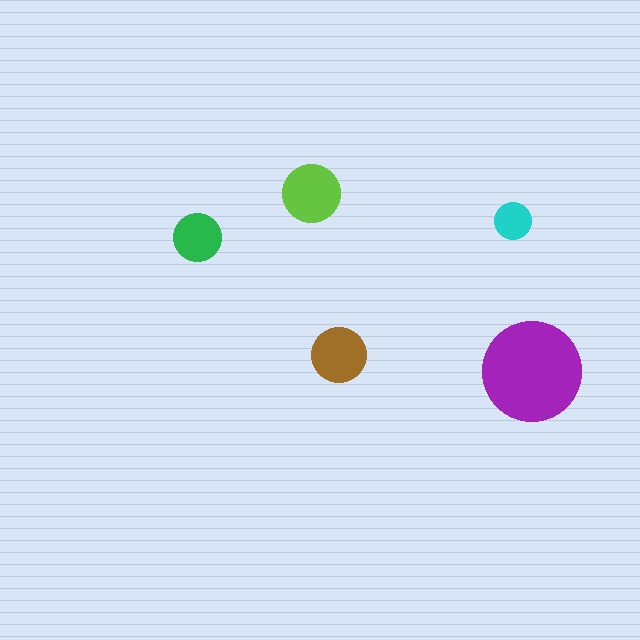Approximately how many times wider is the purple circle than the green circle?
About 2 times wider.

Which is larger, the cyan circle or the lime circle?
The lime one.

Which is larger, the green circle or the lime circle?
The lime one.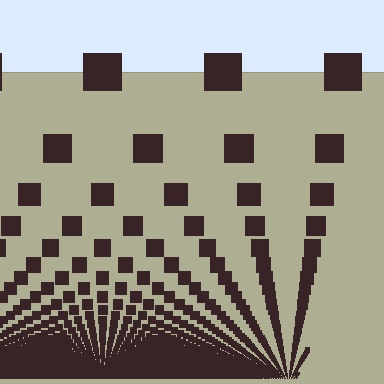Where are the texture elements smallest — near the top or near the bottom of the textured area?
Near the bottom.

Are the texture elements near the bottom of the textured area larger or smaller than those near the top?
Smaller. The gradient is inverted — elements near the bottom are smaller and denser.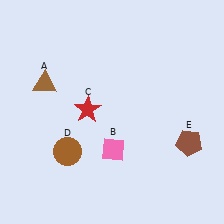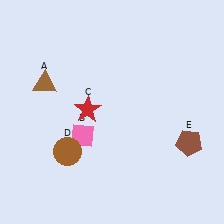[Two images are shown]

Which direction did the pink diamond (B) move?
The pink diamond (B) moved left.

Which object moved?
The pink diamond (B) moved left.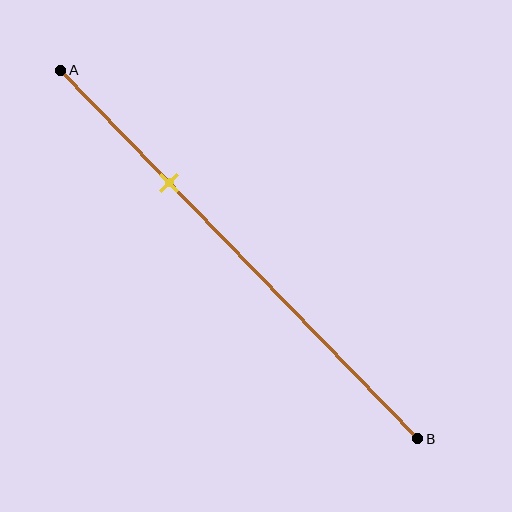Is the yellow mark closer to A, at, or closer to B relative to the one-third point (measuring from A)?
The yellow mark is approximately at the one-third point of segment AB.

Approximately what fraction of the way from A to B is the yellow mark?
The yellow mark is approximately 30% of the way from A to B.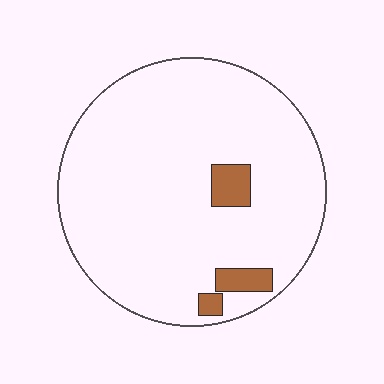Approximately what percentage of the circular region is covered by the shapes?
Approximately 5%.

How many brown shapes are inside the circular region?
3.